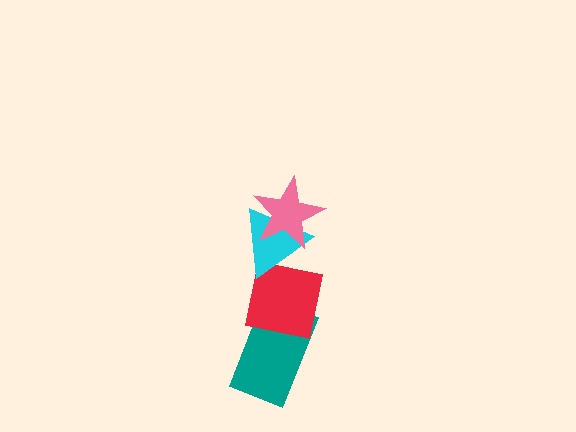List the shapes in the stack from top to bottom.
From top to bottom: the pink star, the cyan triangle, the red square, the teal rectangle.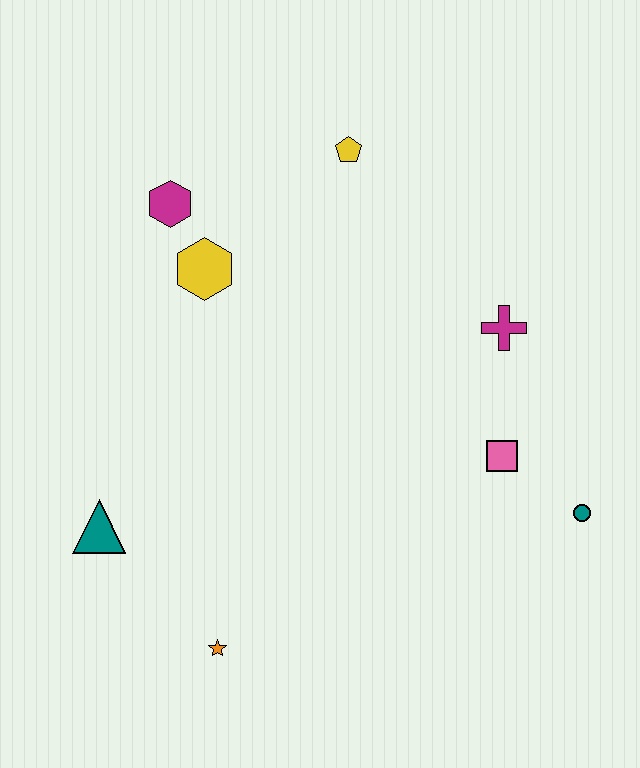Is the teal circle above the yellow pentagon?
No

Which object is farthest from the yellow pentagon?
The orange star is farthest from the yellow pentagon.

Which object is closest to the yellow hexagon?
The magenta hexagon is closest to the yellow hexagon.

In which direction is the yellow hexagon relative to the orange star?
The yellow hexagon is above the orange star.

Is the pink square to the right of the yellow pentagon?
Yes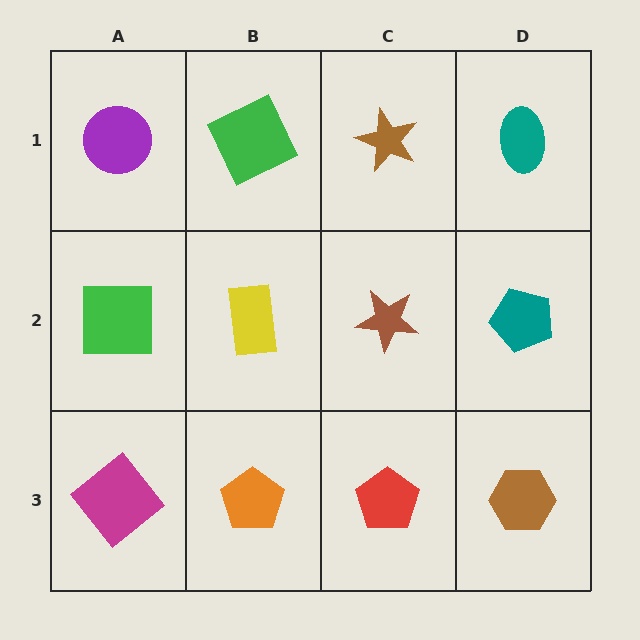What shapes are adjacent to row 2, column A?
A purple circle (row 1, column A), a magenta diamond (row 3, column A), a yellow rectangle (row 2, column B).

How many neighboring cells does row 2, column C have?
4.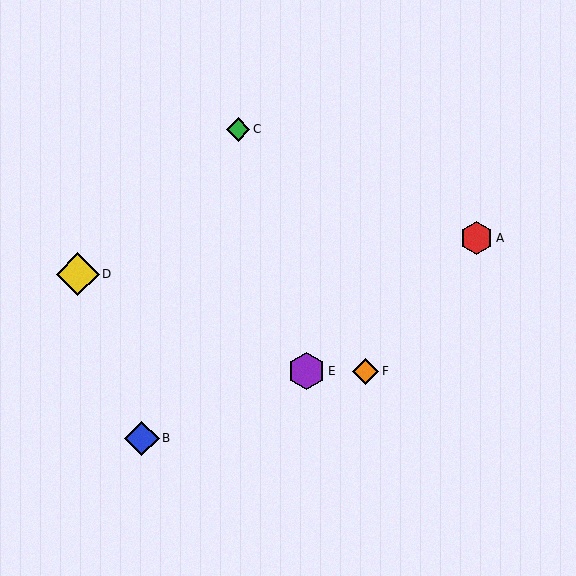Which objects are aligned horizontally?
Objects E, F are aligned horizontally.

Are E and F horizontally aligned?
Yes, both are at y≈371.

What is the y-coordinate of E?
Object E is at y≈371.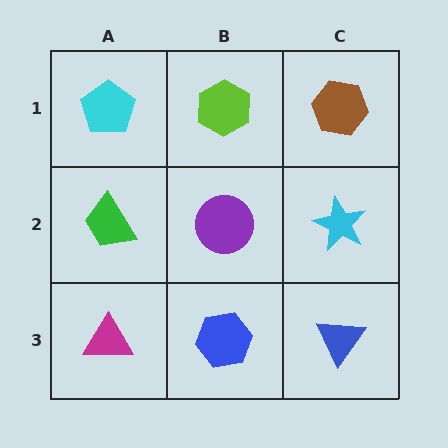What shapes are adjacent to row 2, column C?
A brown hexagon (row 1, column C), a blue triangle (row 3, column C), a purple circle (row 2, column B).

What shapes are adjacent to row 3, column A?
A green trapezoid (row 2, column A), a blue hexagon (row 3, column B).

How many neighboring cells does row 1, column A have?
2.